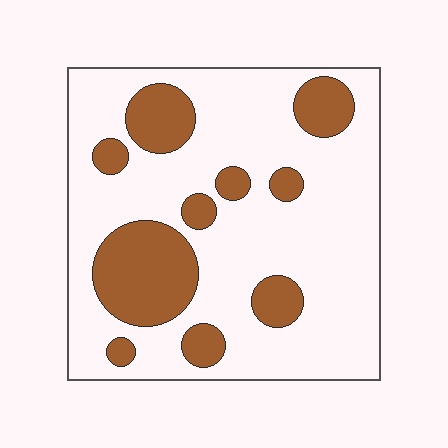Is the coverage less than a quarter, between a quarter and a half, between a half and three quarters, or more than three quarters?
Less than a quarter.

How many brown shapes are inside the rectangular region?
10.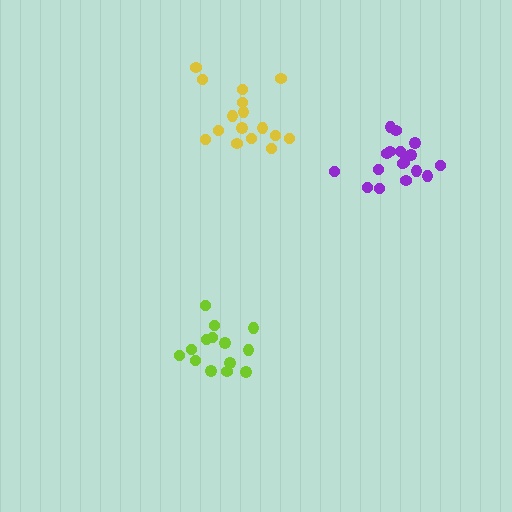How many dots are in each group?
Group 1: 16 dots, Group 2: 14 dots, Group 3: 18 dots (48 total).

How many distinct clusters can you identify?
There are 3 distinct clusters.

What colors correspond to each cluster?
The clusters are colored: yellow, lime, purple.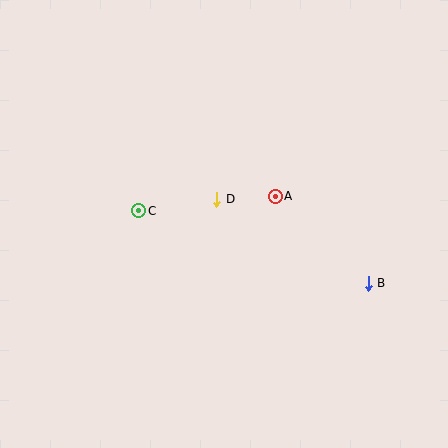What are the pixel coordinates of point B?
Point B is at (368, 283).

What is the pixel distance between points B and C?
The distance between B and C is 241 pixels.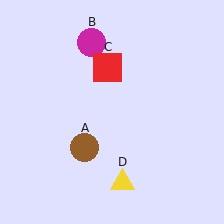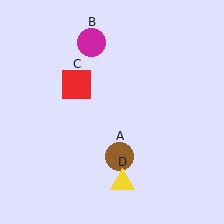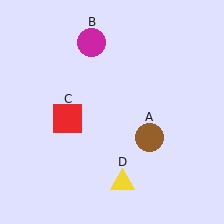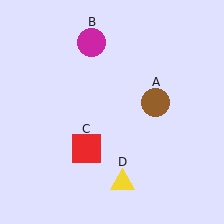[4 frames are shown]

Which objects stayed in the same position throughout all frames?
Magenta circle (object B) and yellow triangle (object D) remained stationary.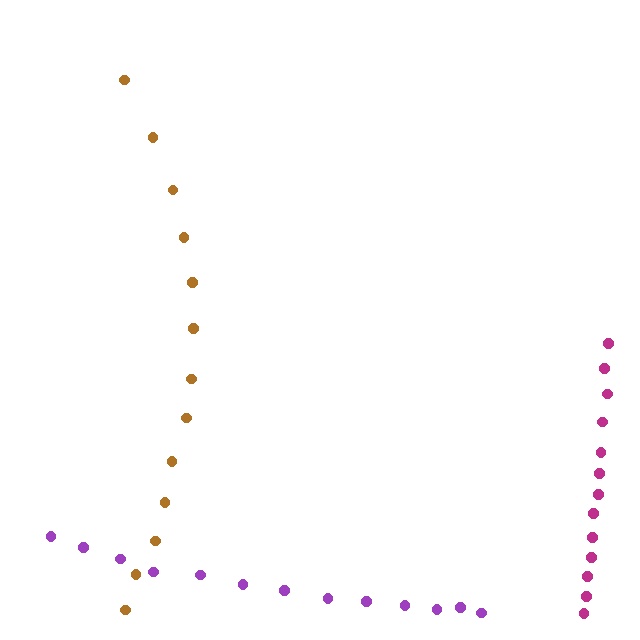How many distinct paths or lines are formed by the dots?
There are 3 distinct paths.